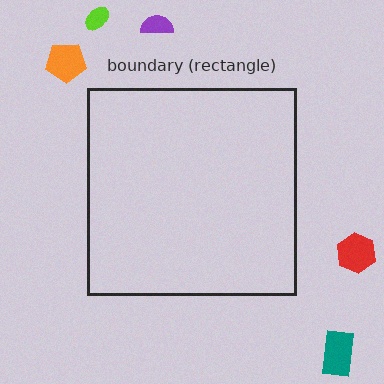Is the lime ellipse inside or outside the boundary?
Outside.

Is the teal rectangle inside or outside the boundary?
Outside.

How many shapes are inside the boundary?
0 inside, 5 outside.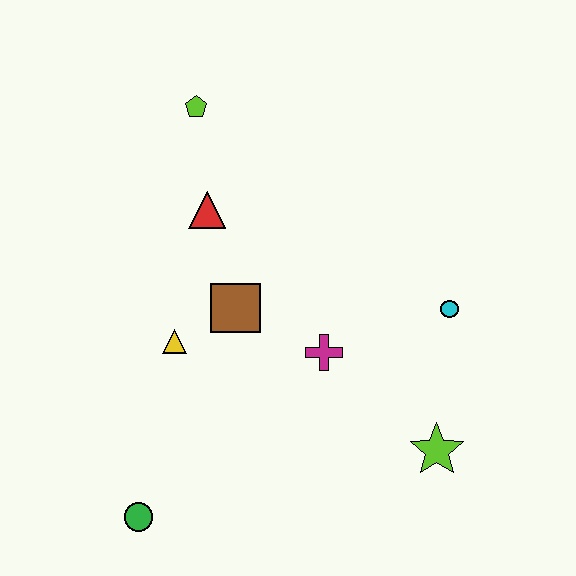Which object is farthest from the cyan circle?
The green circle is farthest from the cyan circle.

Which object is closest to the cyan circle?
The magenta cross is closest to the cyan circle.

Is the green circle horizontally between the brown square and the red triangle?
No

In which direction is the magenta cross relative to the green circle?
The magenta cross is to the right of the green circle.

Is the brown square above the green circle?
Yes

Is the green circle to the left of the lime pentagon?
Yes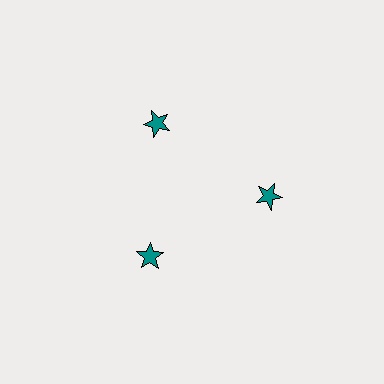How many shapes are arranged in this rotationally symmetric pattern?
There are 3 shapes, arranged in 3 groups of 1.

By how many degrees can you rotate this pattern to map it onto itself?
The pattern maps onto itself every 120 degrees of rotation.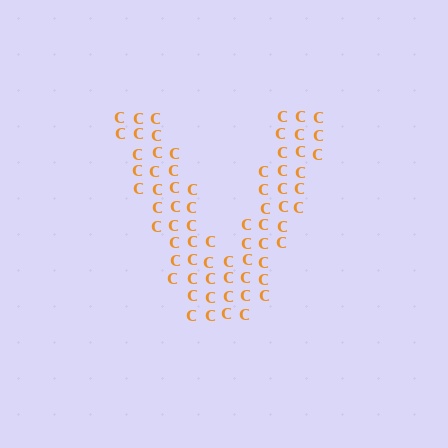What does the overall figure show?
The overall figure shows the letter V.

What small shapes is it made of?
It is made of small letter C's.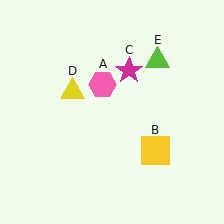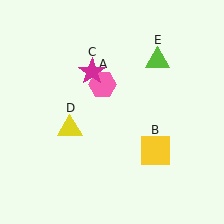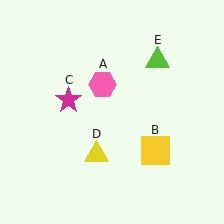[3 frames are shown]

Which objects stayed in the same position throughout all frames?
Pink hexagon (object A) and yellow square (object B) and lime triangle (object E) remained stationary.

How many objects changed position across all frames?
2 objects changed position: magenta star (object C), yellow triangle (object D).